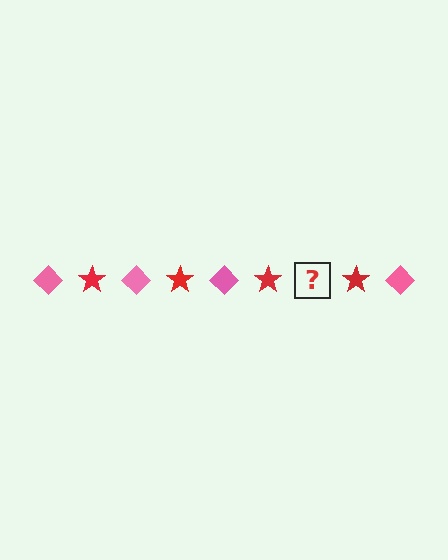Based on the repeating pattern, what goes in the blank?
The blank should be a pink diamond.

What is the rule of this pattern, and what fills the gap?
The rule is that the pattern alternates between pink diamond and red star. The gap should be filled with a pink diamond.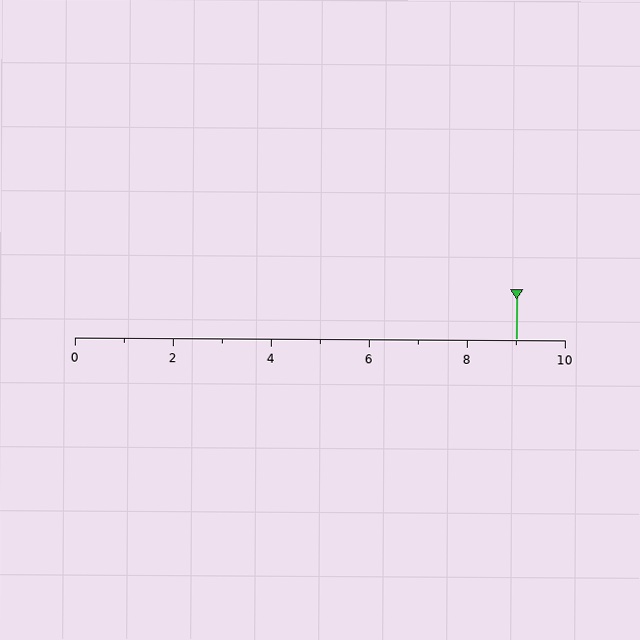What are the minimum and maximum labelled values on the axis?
The axis runs from 0 to 10.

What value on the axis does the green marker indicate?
The marker indicates approximately 9.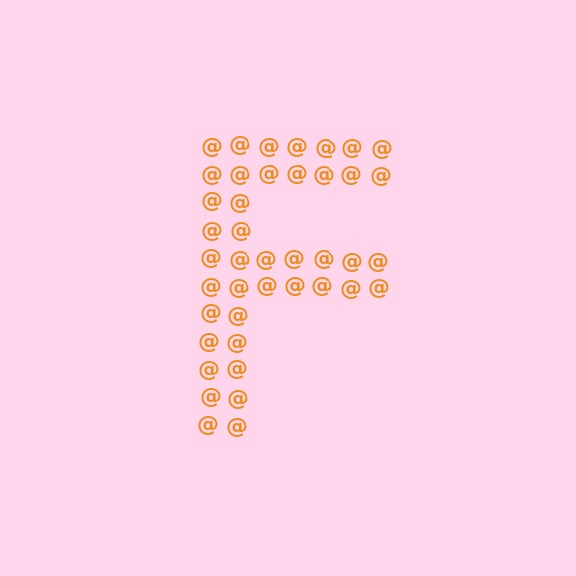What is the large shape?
The large shape is the letter F.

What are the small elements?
The small elements are at signs.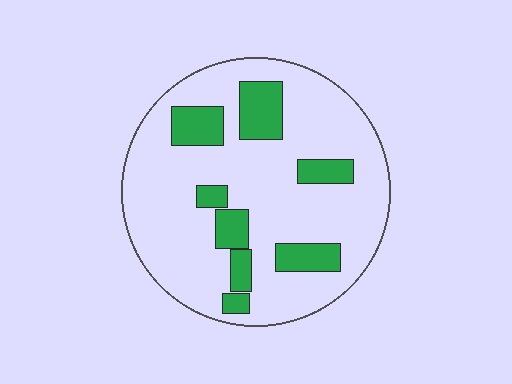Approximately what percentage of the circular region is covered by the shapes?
Approximately 20%.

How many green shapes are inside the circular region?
8.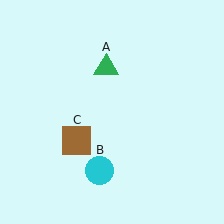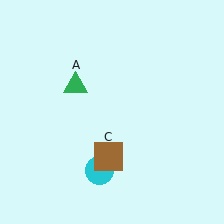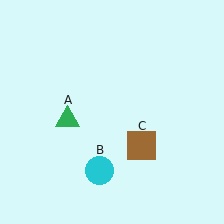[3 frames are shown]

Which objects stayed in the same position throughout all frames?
Cyan circle (object B) remained stationary.